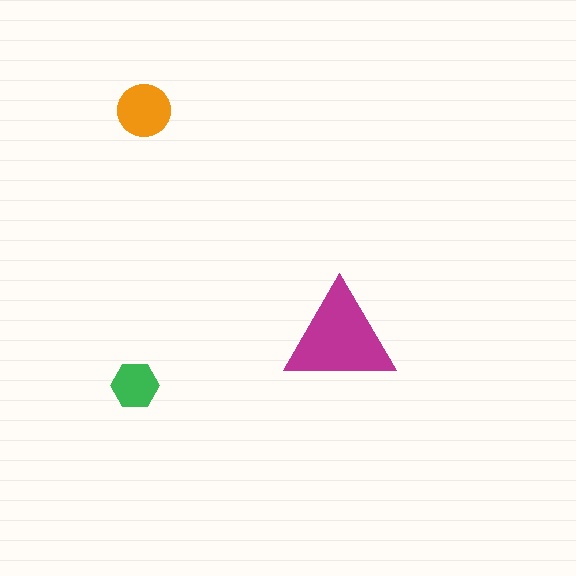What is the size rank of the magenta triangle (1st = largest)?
1st.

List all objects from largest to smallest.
The magenta triangle, the orange circle, the green hexagon.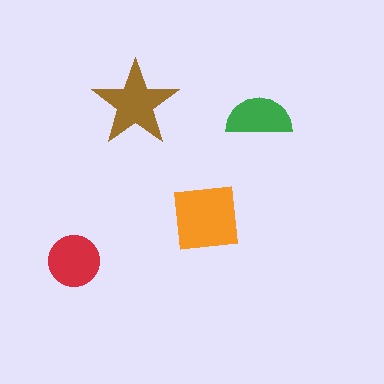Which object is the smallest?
The green semicircle.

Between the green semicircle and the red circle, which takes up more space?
The red circle.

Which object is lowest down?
The red circle is bottommost.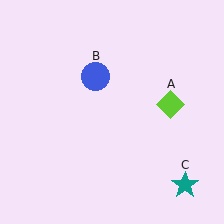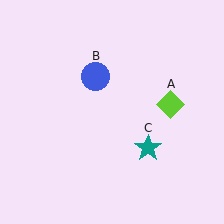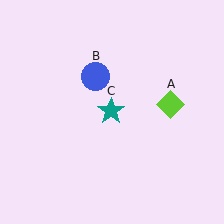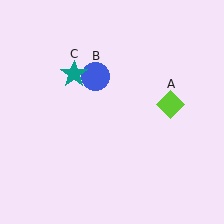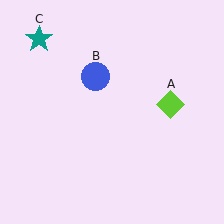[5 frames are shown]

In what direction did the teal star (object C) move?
The teal star (object C) moved up and to the left.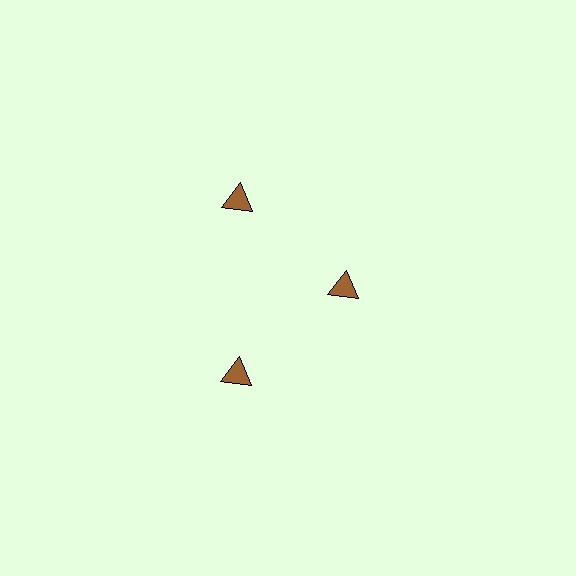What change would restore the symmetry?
The symmetry would be restored by moving it outward, back onto the ring so that all 3 triangles sit at equal angles and equal distance from the center.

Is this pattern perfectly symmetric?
No. The 3 brown triangles are arranged in a ring, but one element near the 3 o'clock position is pulled inward toward the center, breaking the 3-fold rotational symmetry.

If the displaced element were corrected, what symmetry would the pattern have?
It would have 3-fold rotational symmetry — the pattern would map onto itself every 120 degrees.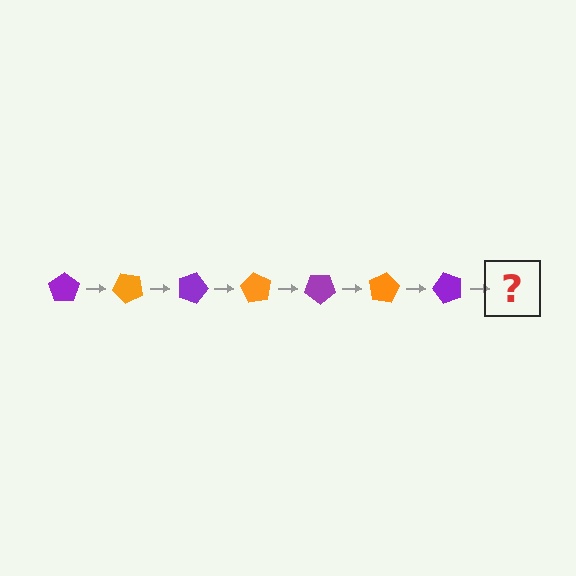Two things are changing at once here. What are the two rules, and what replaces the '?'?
The two rules are that it rotates 45 degrees each step and the color cycles through purple and orange. The '?' should be an orange pentagon, rotated 315 degrees from the start.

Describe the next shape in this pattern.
It should be an orange pentagon, rotated 315 degrees from the start.